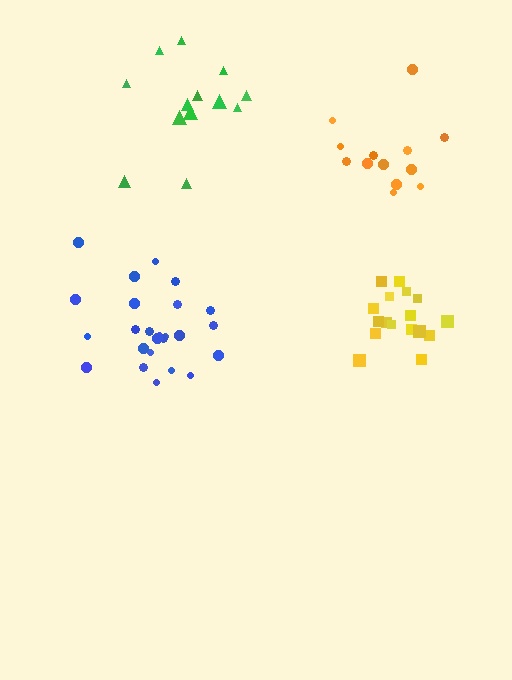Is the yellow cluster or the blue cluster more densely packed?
Yellow.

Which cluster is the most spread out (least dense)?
Green.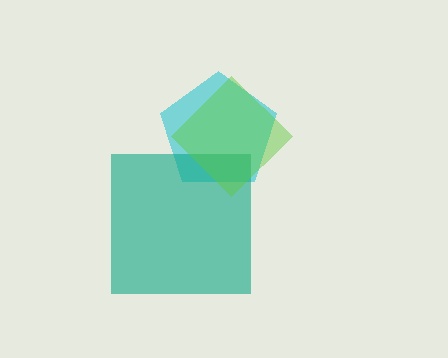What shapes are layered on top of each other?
The layered shapes are: a cyan pentagon, a teal square, a lime diamond.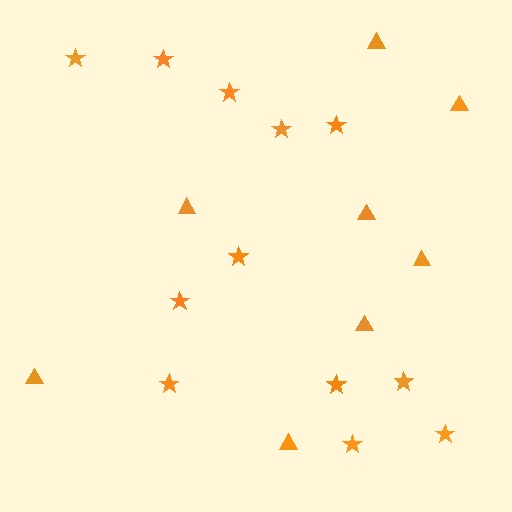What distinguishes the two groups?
There are 2 groups: one group of stars (12) and one group of triangles (8).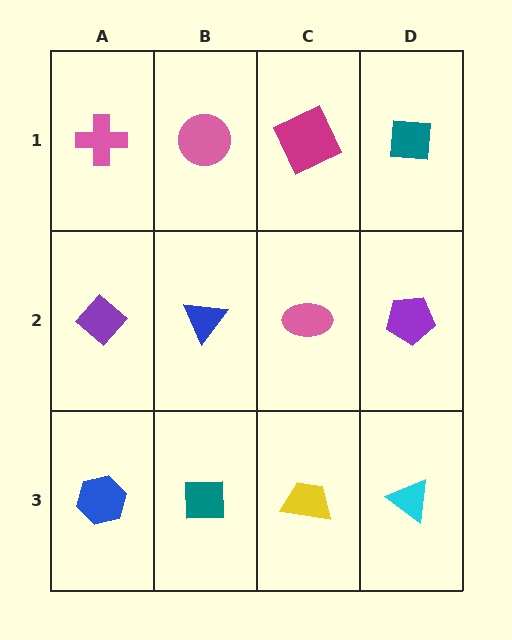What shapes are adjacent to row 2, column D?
A teal square (row 1, column D), a cyan triangle (row 3, column D), a pink ellipse (row 2, column C).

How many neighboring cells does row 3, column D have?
2.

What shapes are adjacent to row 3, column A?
A purple diamond (row 2, column A), a teal square (row 3, column B).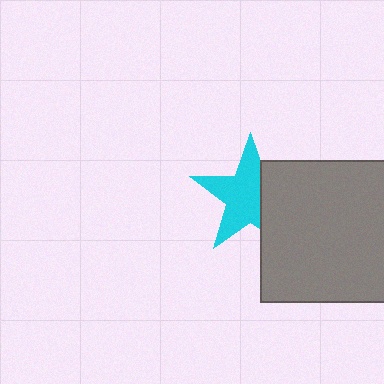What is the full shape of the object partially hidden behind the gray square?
The partially hidden object is a cyan star.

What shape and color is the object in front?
The object in front is a gray square.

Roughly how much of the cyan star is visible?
About half of it is visible (roughly 65%).